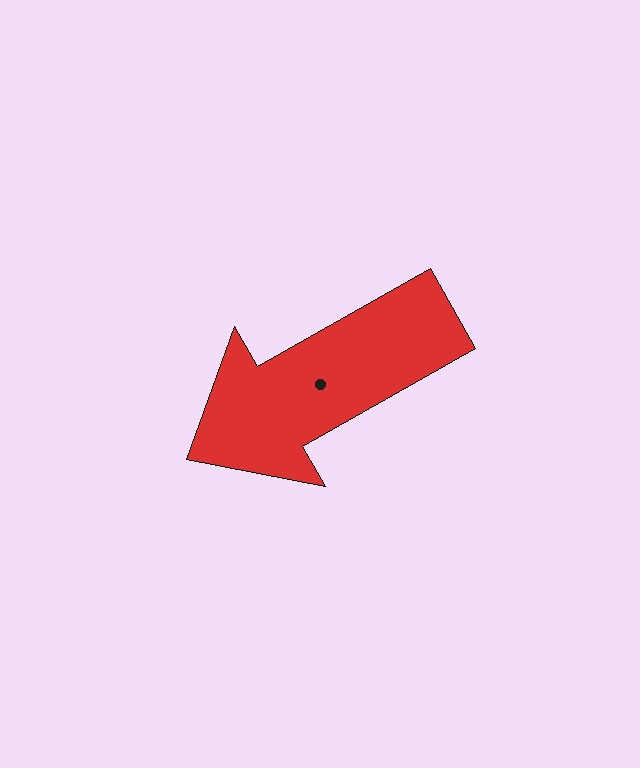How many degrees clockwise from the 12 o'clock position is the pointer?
Approximately 241 degrees.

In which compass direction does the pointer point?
Southwest.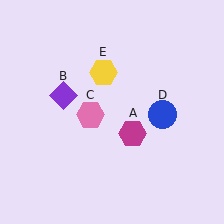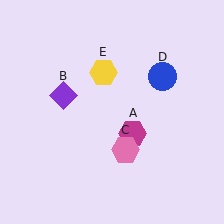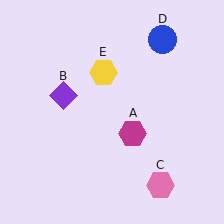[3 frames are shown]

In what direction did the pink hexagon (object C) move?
The pink hexagon (object C) moved down and to the right.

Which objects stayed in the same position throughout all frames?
Magenta hexagon (object A) and purple diamond (object B) and yellow hexagon (object E) remained stationary.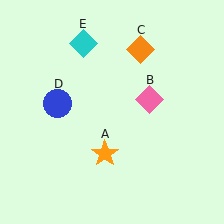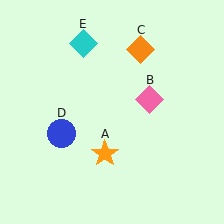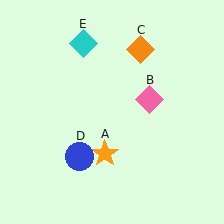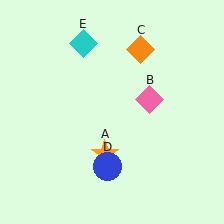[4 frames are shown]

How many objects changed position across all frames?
1 object changed position: blue circle (object D).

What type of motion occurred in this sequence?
The blue circle (object D) rotated counterclockwise around the center of the scene.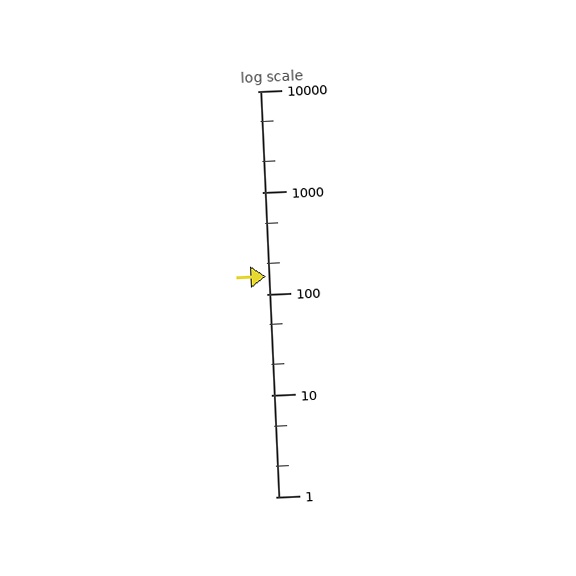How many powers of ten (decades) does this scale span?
The scale spans 4 decades, from 1 to 10000.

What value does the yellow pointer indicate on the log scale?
The pointer indicates approximately 150.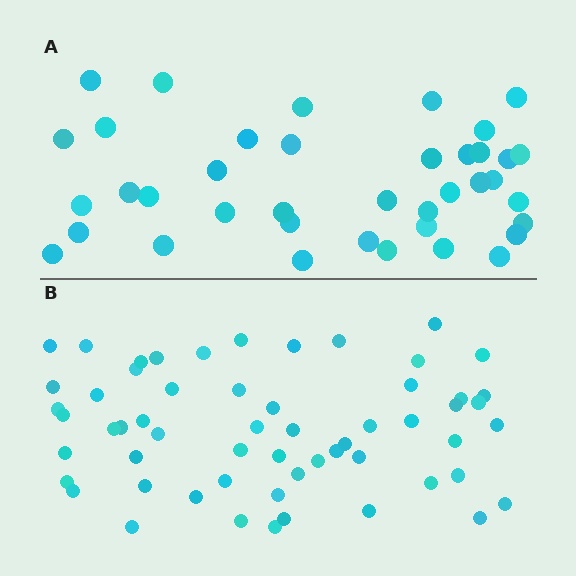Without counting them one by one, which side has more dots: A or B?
Region B (the bottom region) has more dots.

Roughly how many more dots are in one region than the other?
Region B has approximately 20 more dots than region A.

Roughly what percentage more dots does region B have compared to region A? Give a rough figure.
About 50% more.